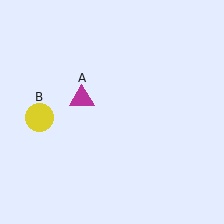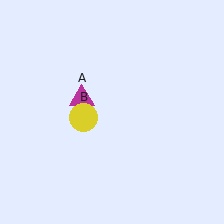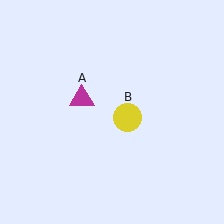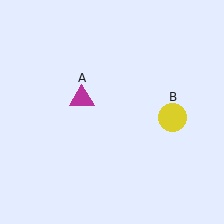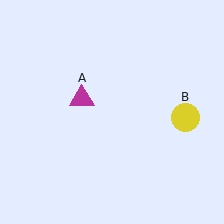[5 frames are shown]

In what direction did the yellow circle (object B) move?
The yellow circle (object B) moved right.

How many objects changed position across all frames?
1 object changed position: yellow circle (object B).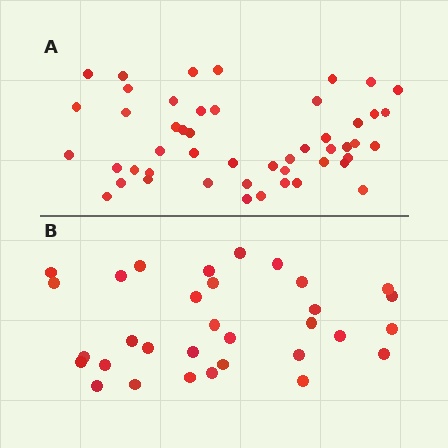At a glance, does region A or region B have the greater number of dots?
Region A (the top region) has more dots.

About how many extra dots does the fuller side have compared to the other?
Region A has approximately 15 more dots than region B.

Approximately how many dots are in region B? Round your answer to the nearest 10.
About 30 dots. (The exact count is 32, which rounds to 30.)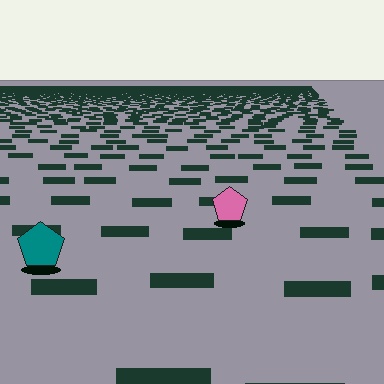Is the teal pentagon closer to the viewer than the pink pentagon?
Yes. The teal pentagon is closer — you can tell from the texture gradient: the ground texture is coarser near it.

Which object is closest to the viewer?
The teal pentagon is closest. The texture marks near it are larger and more spread out.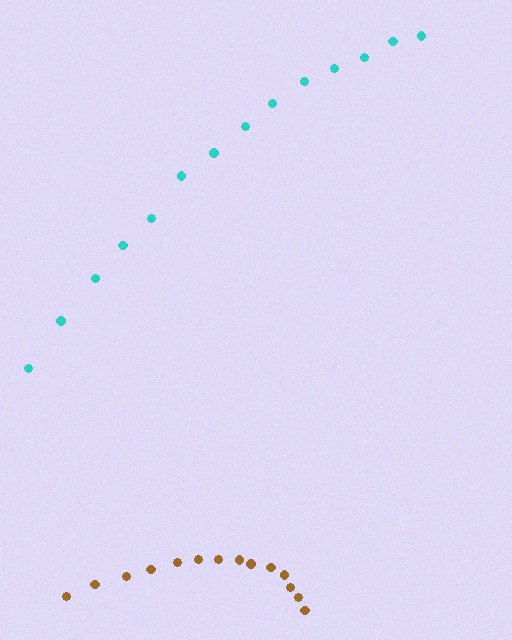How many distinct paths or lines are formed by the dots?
There are 2 distinct paths.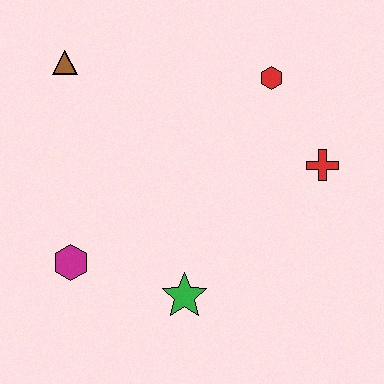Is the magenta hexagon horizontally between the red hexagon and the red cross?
No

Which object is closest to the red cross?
The red hexagon is closest to the red cross.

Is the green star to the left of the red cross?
Yes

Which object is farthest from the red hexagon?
The magenta hexagon is farthest from the red hexagon.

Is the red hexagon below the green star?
No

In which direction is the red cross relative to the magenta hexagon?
The red cross is to the right of the magenta hexagon.